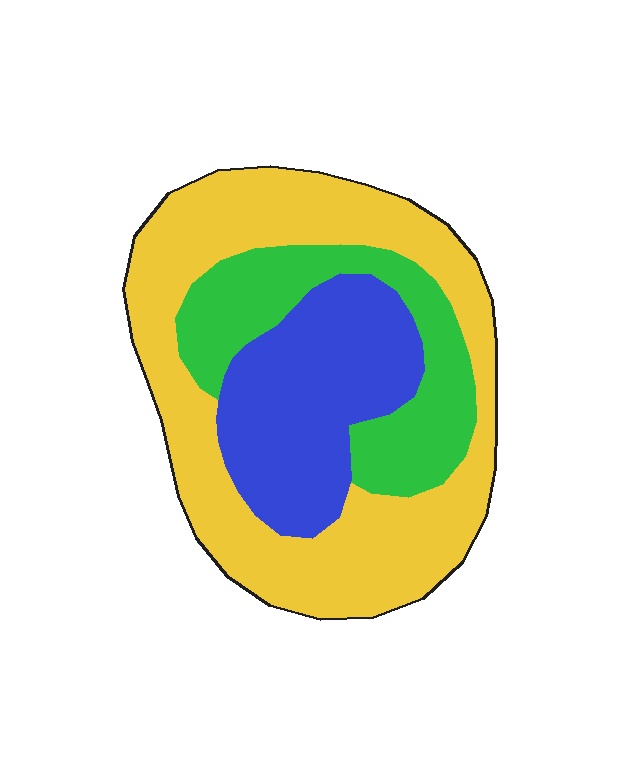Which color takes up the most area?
Yellow, at roughly 50%.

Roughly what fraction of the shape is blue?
Blue covers around 25% of the shape.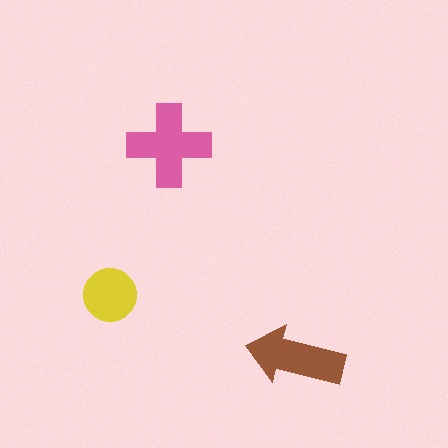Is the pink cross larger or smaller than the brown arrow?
Larger.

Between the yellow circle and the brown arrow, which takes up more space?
The brown arrow.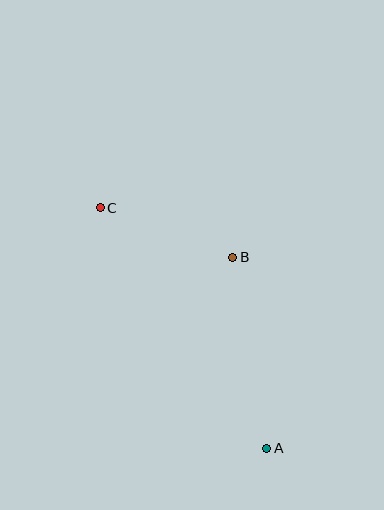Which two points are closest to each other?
Points B and C are closest to each other.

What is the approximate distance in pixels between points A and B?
The distance between A and B is approximately 194 pixels.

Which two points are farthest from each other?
Points A and C are farthest from each other.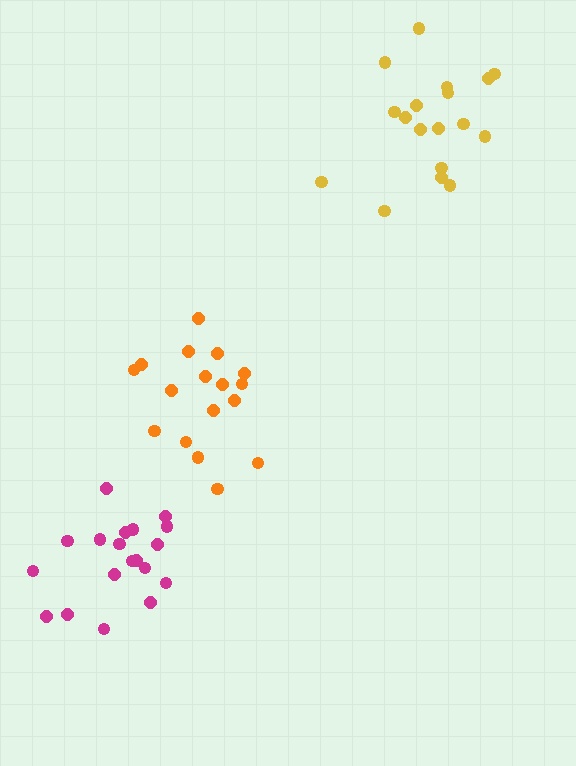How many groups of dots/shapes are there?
There are 3 groups.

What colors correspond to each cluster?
The clusters are colored: yellow, magenta, orange.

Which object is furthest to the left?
The magenta cluster is leftmost.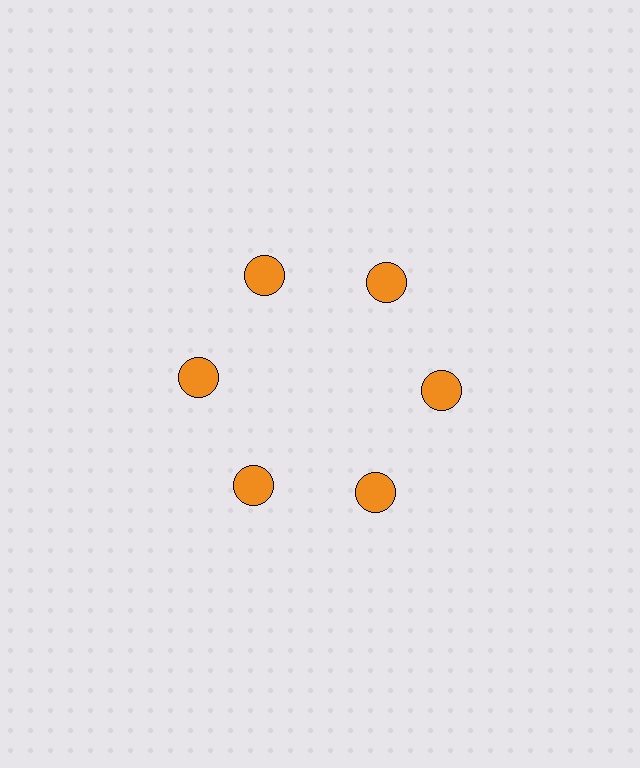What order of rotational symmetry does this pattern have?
This pattern has 6-fold rotational symmetry.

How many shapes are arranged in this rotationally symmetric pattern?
There are 6 shapes, arranged in 6 groups of 1.